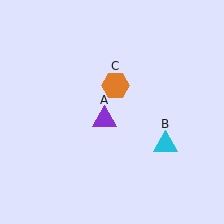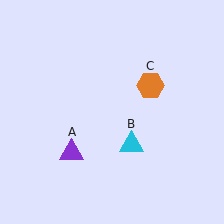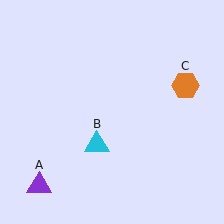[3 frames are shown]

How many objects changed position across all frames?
3 objects changed position: purple triangle (object A), cyan triangle (object B), orange hexagon (object C).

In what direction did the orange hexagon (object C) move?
The orange hexagon (object C) moved right.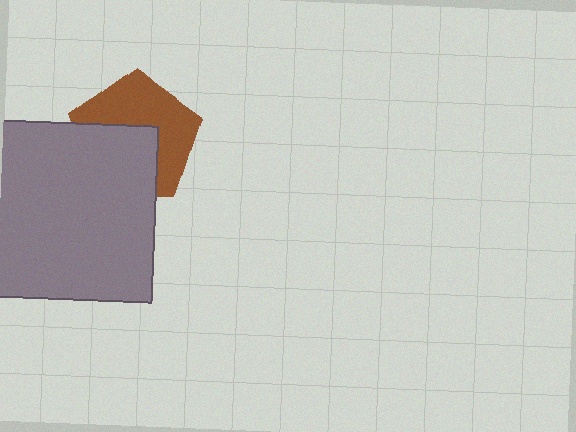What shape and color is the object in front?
The object in front is a gray rectangle.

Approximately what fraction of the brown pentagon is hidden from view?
Roughly 45% of the brown pentagon is hidden behind the gray rectangle.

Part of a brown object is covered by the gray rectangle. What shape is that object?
It is a pentagon.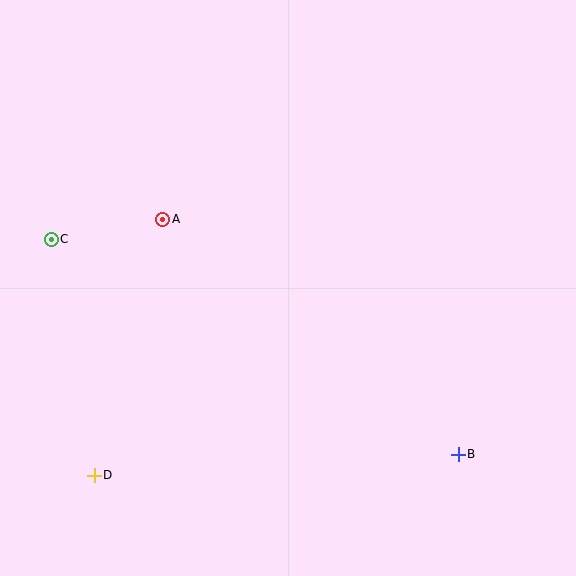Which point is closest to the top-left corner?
Point C is closest to the top-left corner.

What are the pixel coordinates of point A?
Point A is at (163, 219).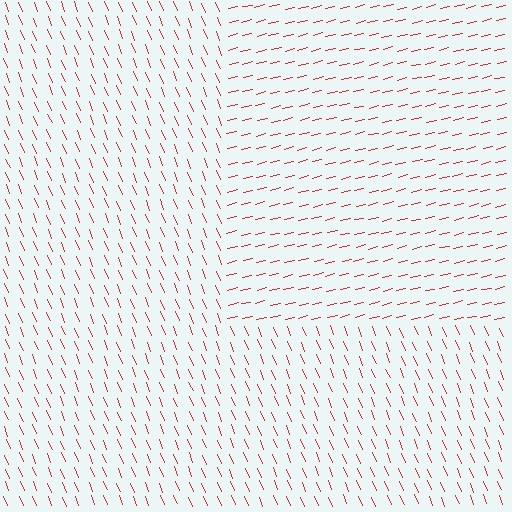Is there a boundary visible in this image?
Yes, there is a texture boundary formed by a change in line orientation.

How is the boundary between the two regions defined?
The boundary is defined purely by a change in line orientation (approximately 81 degrees difference). All lines are the same color and thickness.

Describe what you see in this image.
The image is filled with small red line segments. A rectangle region in the image has lines oriented differently from the surrounding lines, creating a visible texture boundary.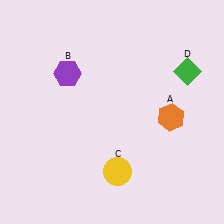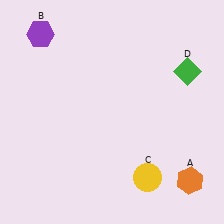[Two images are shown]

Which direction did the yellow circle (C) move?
The yellow circle (C) moved right.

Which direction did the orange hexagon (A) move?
The orange hexagon (A) moved down.